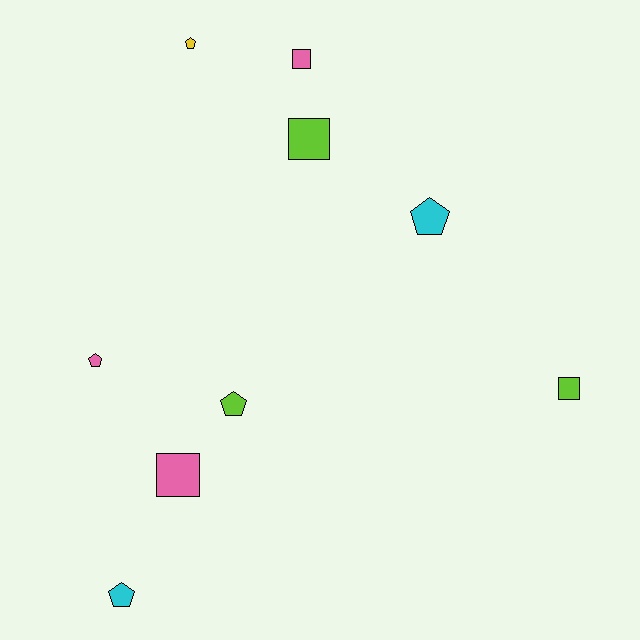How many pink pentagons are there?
There is 1 pink pentagon.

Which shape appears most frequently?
Pentagon, with 5 objects.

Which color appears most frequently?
Lime, with 3 objects.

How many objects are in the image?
There are 9 objects.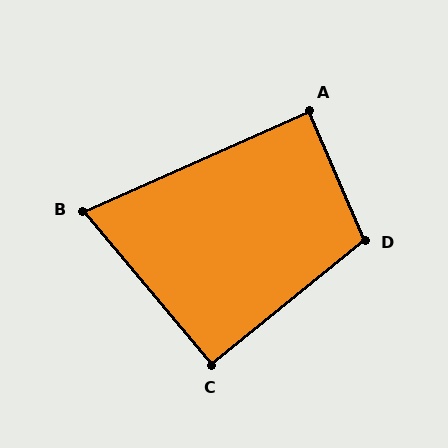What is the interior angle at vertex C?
Approximately 91 degrees (approximately right).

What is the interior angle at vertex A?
Approximately 89 degrees (approximately right).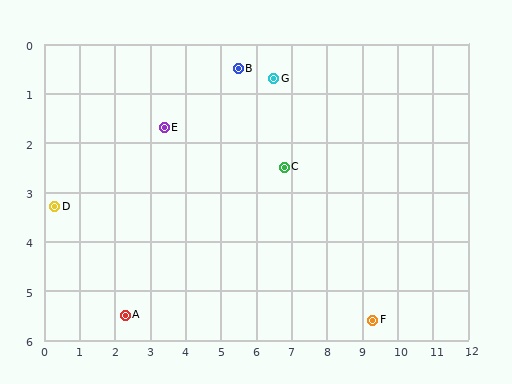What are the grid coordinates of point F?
Point F is at approximately (9.3, 5.6).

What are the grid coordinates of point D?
Point D is at approximately (0.3, 3.3).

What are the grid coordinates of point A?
Point A is at approximately (2.3, 5.5).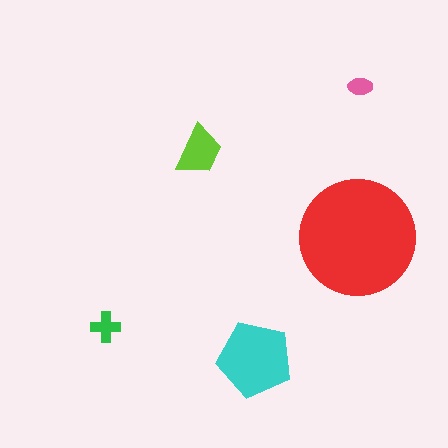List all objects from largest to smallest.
The red circle, the cyan pentagon, the lime trapezoid, the green cross, the pink ellipse.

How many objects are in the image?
There are 5 objects in the image.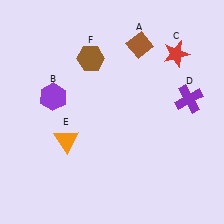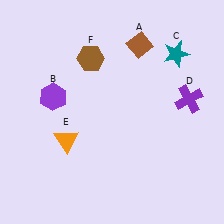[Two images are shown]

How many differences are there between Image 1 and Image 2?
There is 1 difference between the two images.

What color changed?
The star (C) changed from red in Image 1 to teal in Image 2.